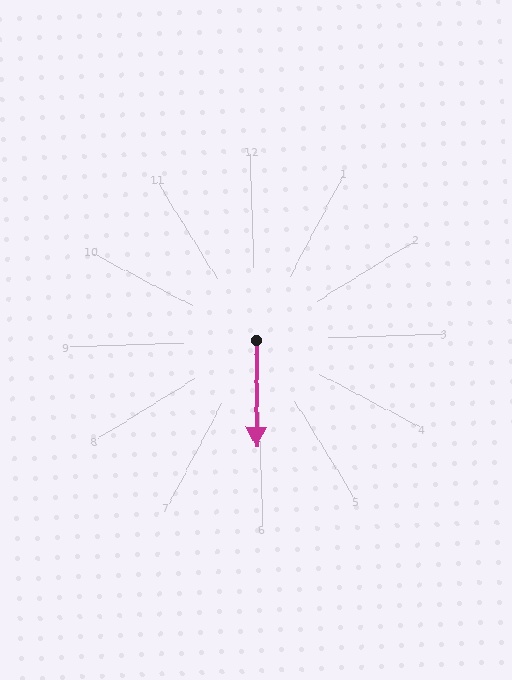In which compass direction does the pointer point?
South.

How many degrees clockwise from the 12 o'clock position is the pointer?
Approximately 182 degrees.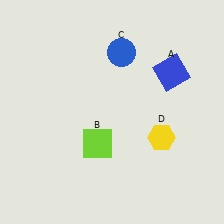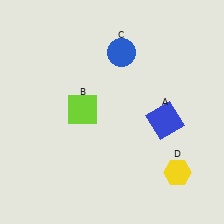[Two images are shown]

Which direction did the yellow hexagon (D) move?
The yellow hexagon (D) moved down.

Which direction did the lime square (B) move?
The lime square (B) moved up.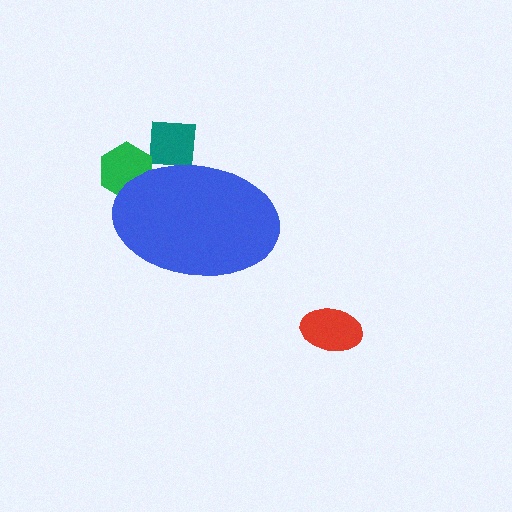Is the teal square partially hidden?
Yes, the teal square is partially hidden behind the blue ellipse.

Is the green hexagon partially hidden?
Yes, the green hexagon is partially hidden behind the blue ellipse.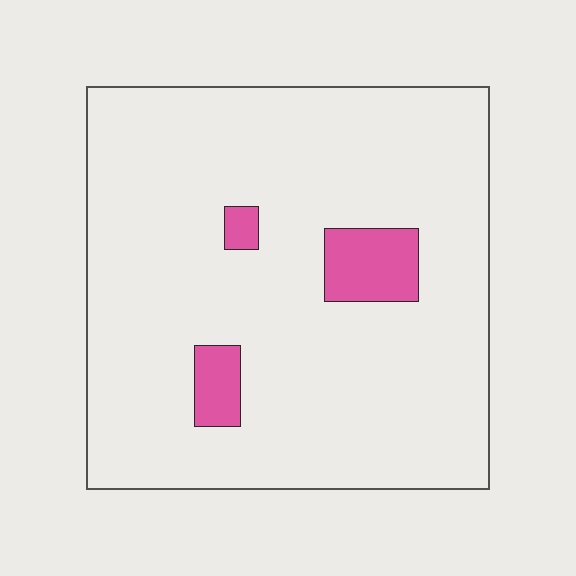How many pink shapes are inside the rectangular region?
3.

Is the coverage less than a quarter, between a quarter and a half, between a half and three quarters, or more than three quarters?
Less than a quarter.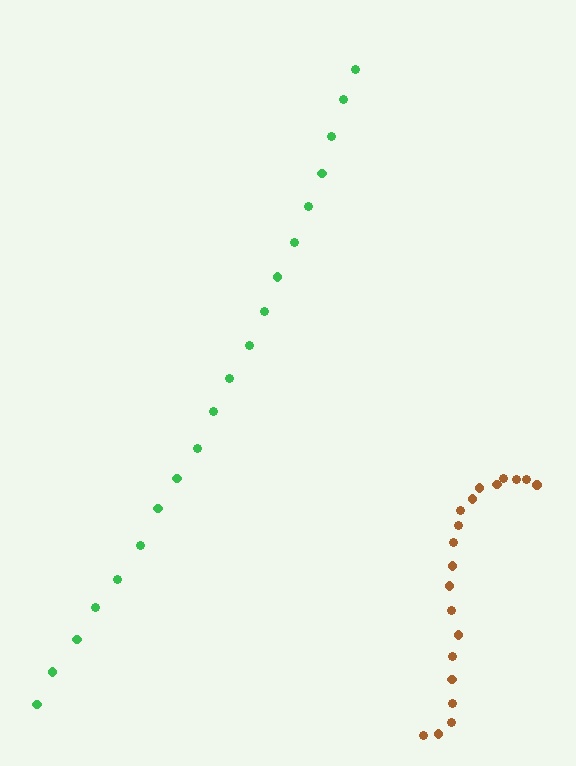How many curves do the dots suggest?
There are 2 distinct paths.